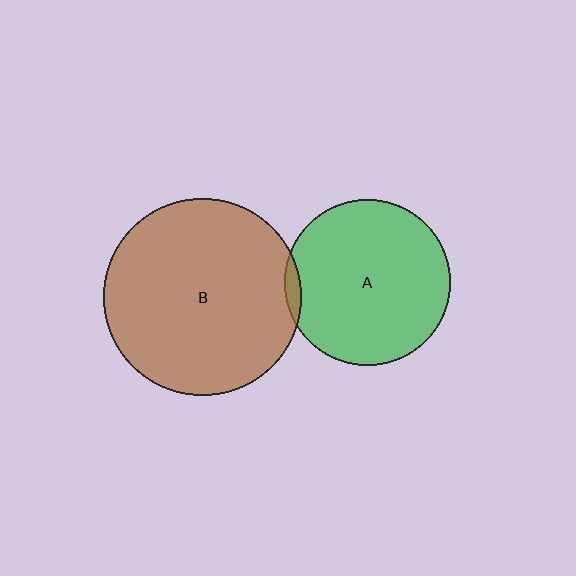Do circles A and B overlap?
Yes.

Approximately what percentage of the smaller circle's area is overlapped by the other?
Approximately 5%.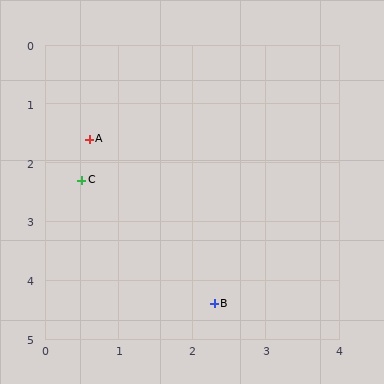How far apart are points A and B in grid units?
Points A and B are about 3.3 grid units apart.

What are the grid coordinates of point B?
Point B is at approximately (2.3, 4.4).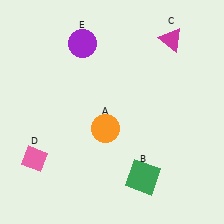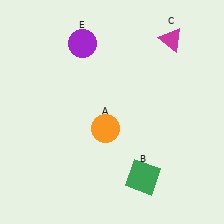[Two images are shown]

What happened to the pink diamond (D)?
The pink diamond (D) was removed in Image 2. It was in the bottom-left area of Image 1.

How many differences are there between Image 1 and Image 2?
There is 1 difference between the two images.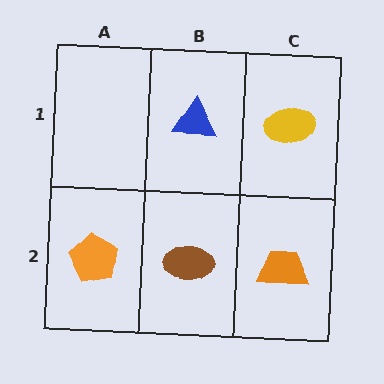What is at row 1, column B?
A blue triangle.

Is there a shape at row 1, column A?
No, that cell is empty.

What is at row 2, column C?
An orange trapezoid.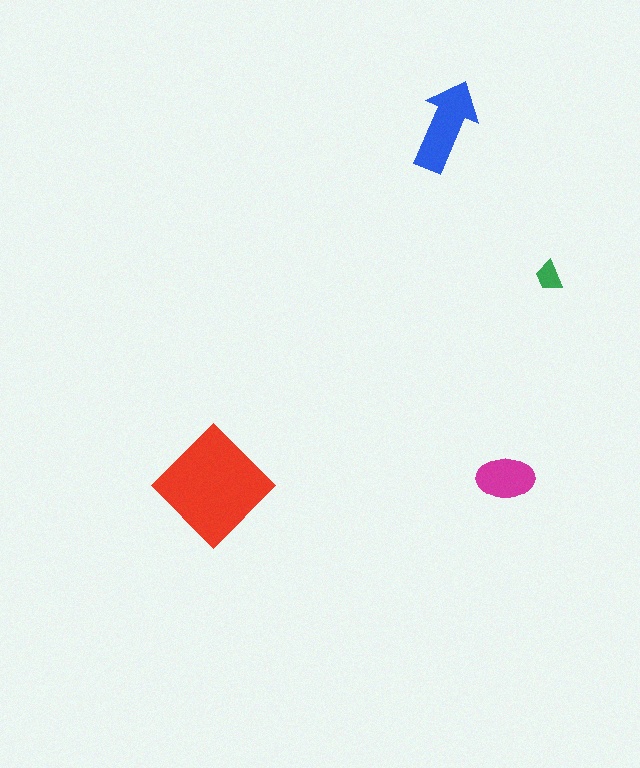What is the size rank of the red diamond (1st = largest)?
1st.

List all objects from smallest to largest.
The green trapezoid, the magenta ellipse, the blue arrow, the red diamond.